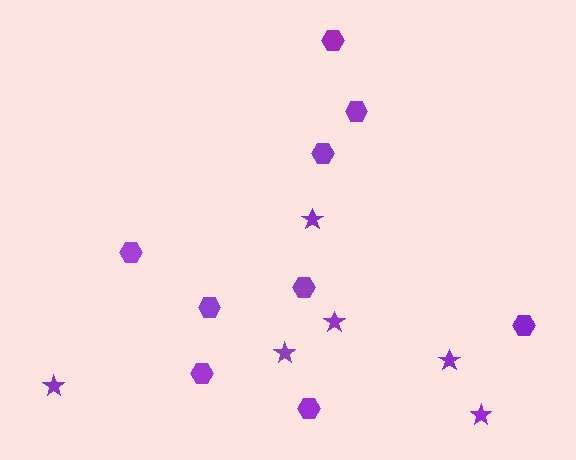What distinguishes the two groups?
There are 2 groups: one group of stars (6) and one group of hexagons (9).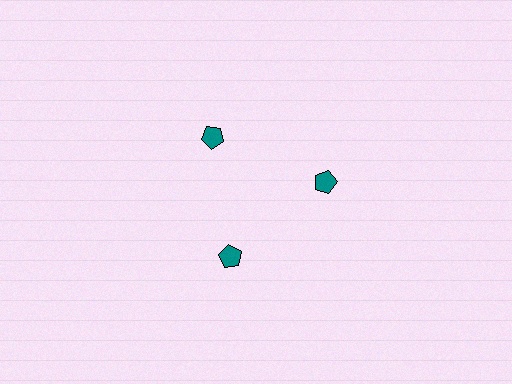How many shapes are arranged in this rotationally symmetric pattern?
There are 3 shapes, arranged in 3 groups of 1.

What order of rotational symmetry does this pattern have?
This pattern has 3-fold rotational symmetry.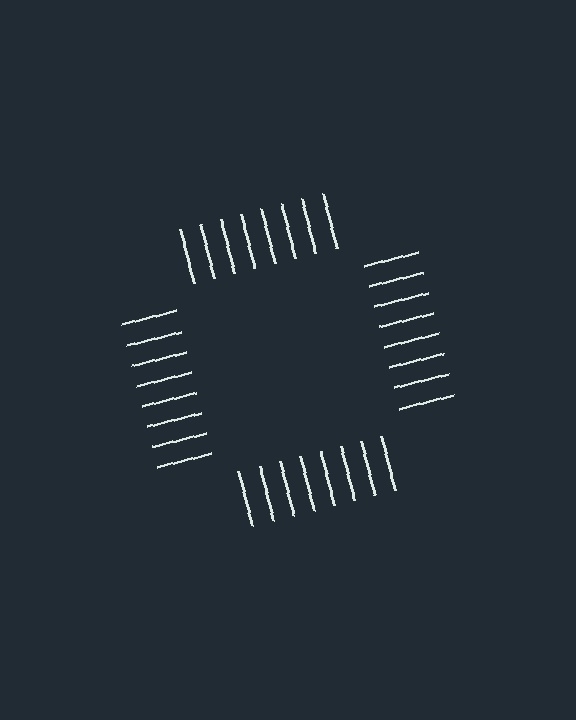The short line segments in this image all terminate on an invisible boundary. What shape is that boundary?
An illusory square — the line segments terminate on its edges but no continuous stroke is drawn.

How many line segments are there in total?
32 — 8 along each of the 4 edges.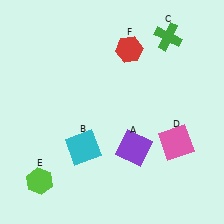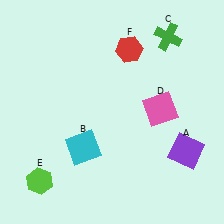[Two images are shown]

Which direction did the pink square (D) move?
The pink square (D) moved up.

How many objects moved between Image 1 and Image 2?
2 objects moved between the two images.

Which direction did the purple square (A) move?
The purple square (A) moved right.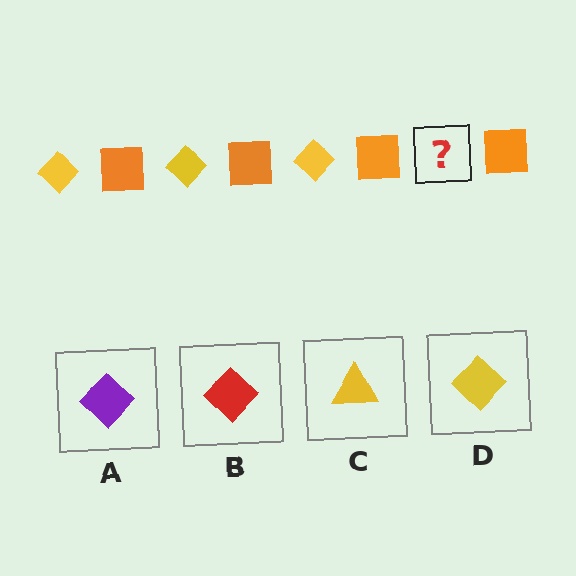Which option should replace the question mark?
Option D.